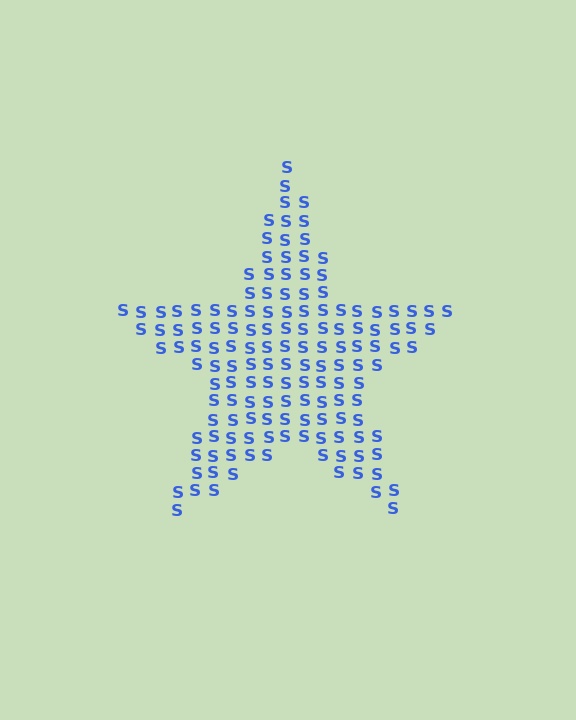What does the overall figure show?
The overall figure shows a star.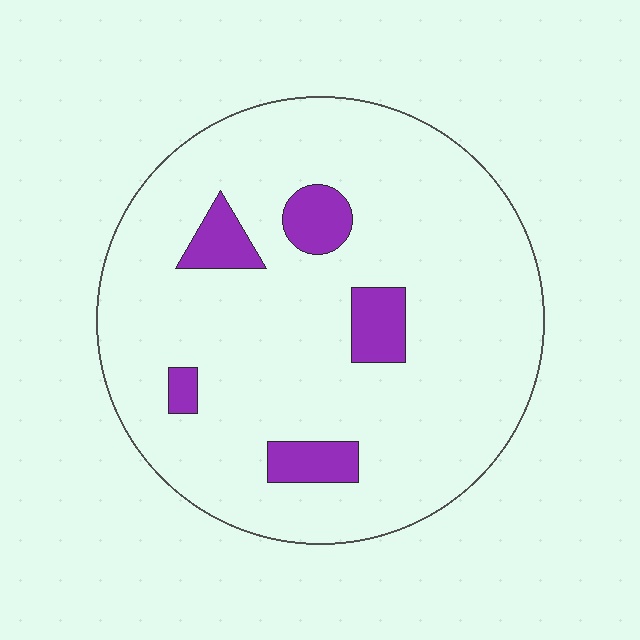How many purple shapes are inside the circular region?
5.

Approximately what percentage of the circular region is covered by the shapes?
Approximately 10%.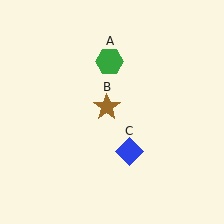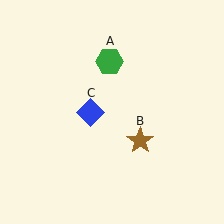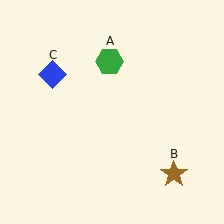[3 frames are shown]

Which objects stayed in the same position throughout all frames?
Green hexagon (object A) remained stationary.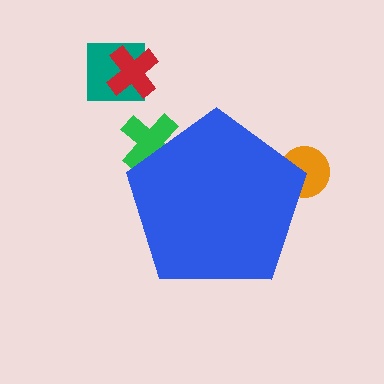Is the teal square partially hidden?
No, the teal square is fully visible.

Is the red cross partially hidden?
No, the red cross is fully visible.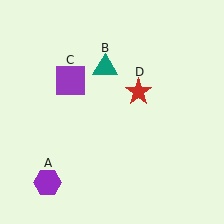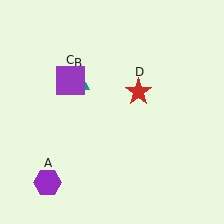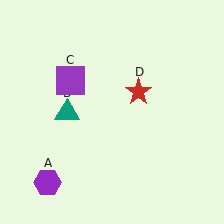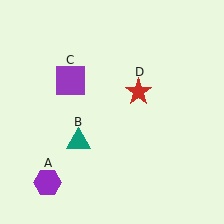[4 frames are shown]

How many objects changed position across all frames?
1 object changed position: teal triangle (object B).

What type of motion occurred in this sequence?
The teal triangle (object B) rotated counterclockwise around the center of the scene.